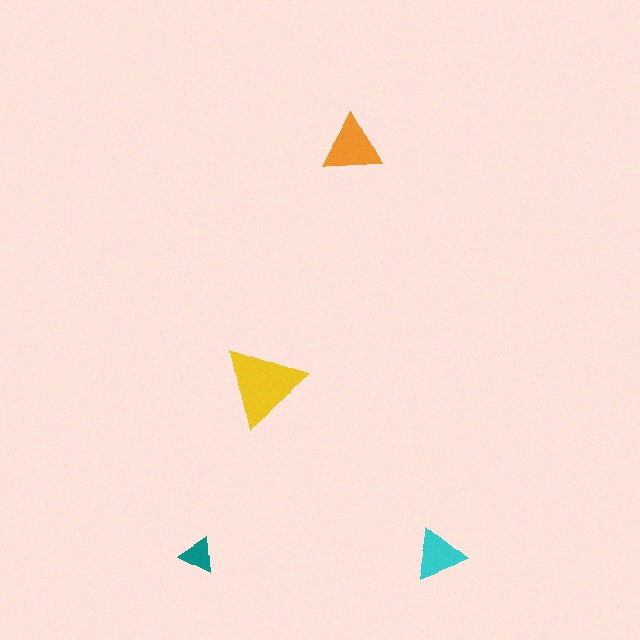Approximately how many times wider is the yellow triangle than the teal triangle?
About 2.5 times wider.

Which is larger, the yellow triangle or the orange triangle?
The yellow one.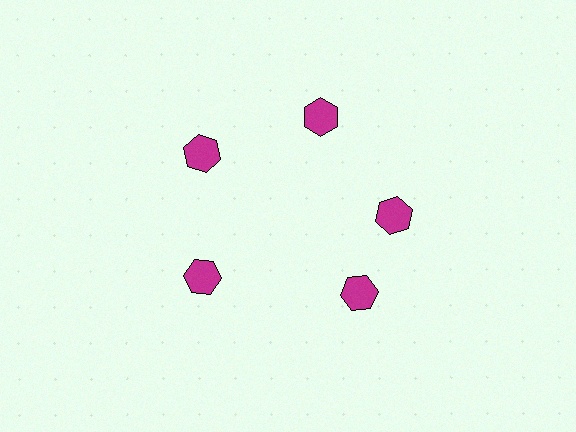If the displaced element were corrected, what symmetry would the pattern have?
It would have 5-fold rotational symmetry — the pattern would map onto itself every 72 degrees.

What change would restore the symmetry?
The symmetry would be restored by rotating it back into even spacing with its neighbors so that all 5 hexagons sit at equal angles and equal distance from the center.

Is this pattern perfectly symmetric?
No. The 5 magenta hexagons are arranged in a ring, but one element near the 5 o'clock position is rotated out of alignment along the ring, breaking the 5-fold rotational symmetry.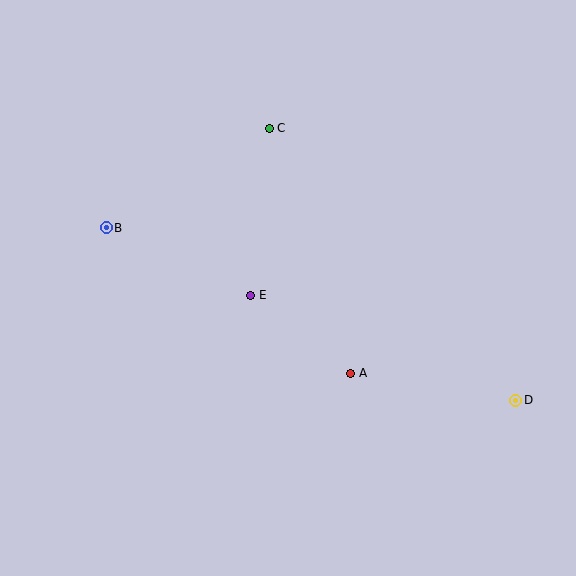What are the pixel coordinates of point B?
Point B is at (106, 228).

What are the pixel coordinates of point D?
Point D is at (516, 400).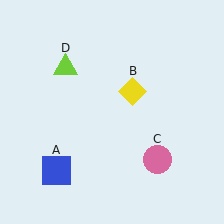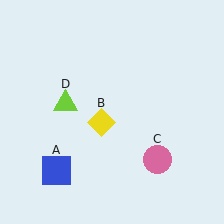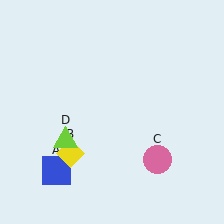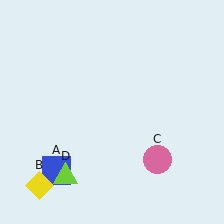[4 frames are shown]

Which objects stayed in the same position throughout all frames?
Blue square (object A) and pink circle (object C) remained stationary.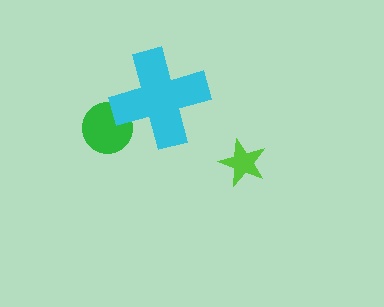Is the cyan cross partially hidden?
No, no other shape covers it.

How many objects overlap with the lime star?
0 objects overlap with the lime star.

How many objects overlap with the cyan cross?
1 object overlaps with the cyan cross.